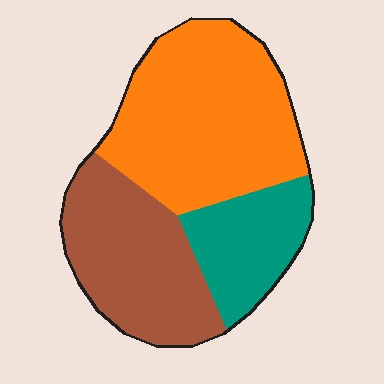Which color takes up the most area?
Orange, at roughly 45%.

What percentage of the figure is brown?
Brown covers roughly 35% of the figure.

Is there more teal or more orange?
Orange.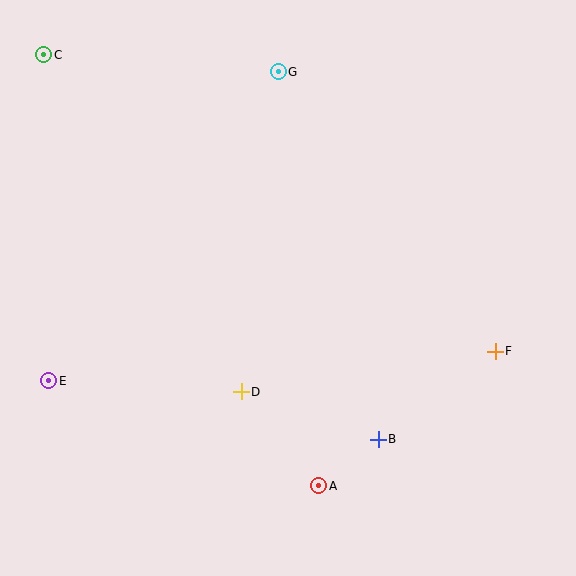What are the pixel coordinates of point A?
Point A is at (319, 486).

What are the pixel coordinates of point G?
Point G is at (278, 72).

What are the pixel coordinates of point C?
Point C is at (44, 55).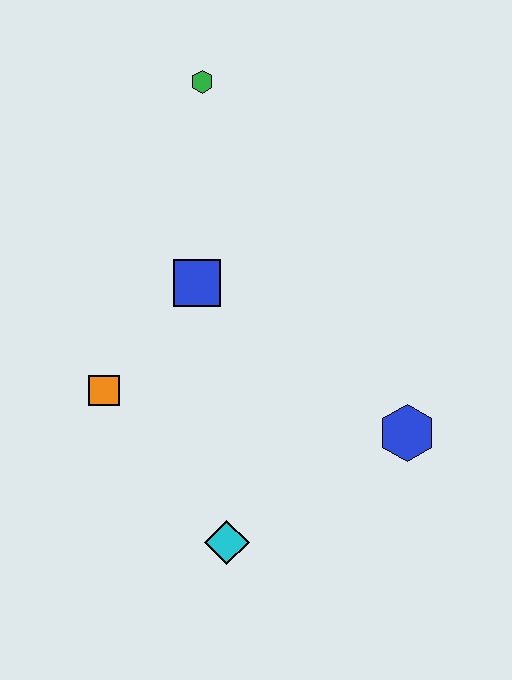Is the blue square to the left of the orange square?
No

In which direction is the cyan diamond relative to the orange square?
The cyan diamond is below the orange square.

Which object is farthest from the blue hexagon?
The green hexagon is farthest from the blue hexagon.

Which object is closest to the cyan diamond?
The orange square is closest to the cyan diamond.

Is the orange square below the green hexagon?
Yes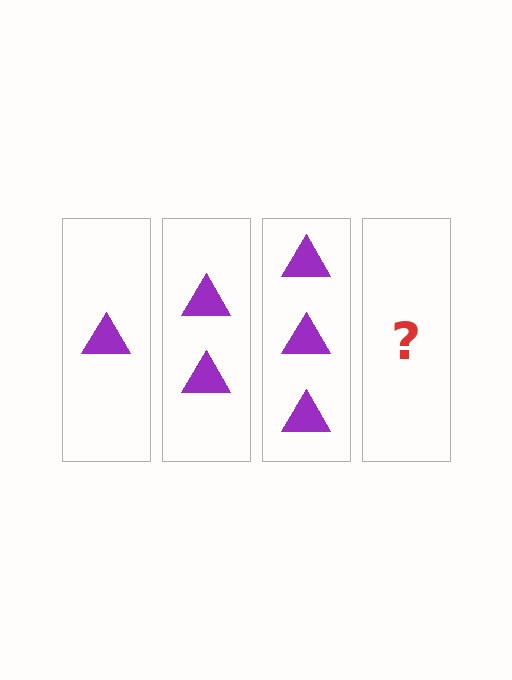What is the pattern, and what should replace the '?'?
The pattern is that each step adds one more triangle. The '?' should be 4 triangles.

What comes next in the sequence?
The next element should be 4 triangles.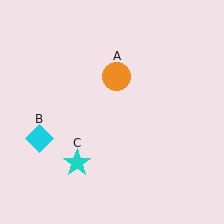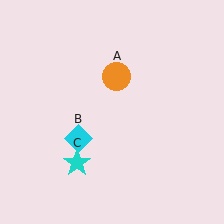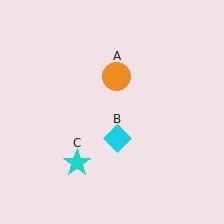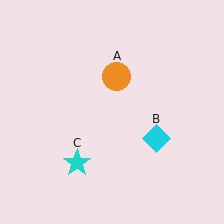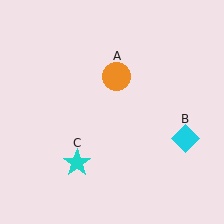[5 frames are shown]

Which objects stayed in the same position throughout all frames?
Orange circle (object A) and cyan star (object C) remained stationary.